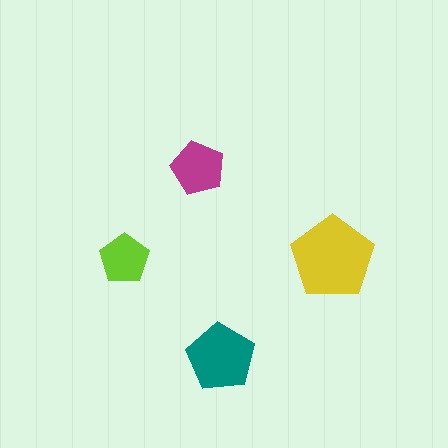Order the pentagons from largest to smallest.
the yellow one, the teal one, the magenta one, the lime one.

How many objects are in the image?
There are 4 objects in the image.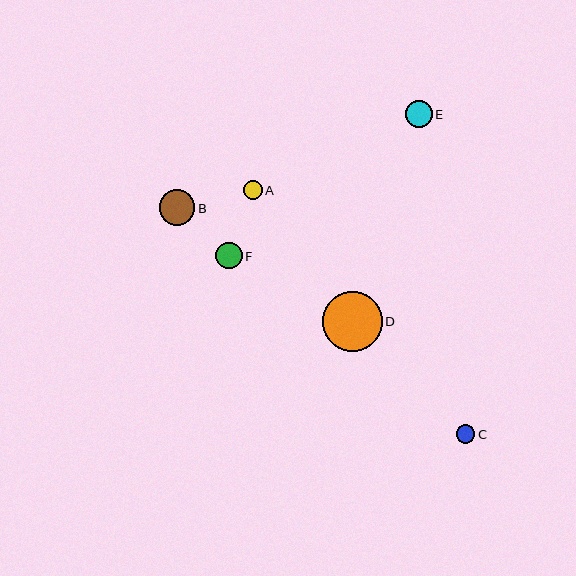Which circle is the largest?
Circle D is the largest with a size of approximately 59 pixels.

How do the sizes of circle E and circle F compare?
Circle E and circle F are approximately the same size.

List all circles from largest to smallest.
From largest to smallest: D, B, E, F, A, C.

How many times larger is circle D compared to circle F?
Circle D is approximately 2.2 times the size of circle F.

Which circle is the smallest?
Circle C is the smallest with a size of approximately 18 pixels.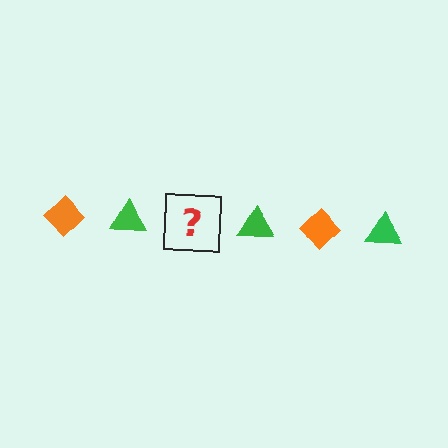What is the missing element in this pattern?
The missing element is an orange diamond.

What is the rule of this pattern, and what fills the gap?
The rule is that the pattern alternates between orange diamond and green triangle. The gap should be filled with an orange diamond.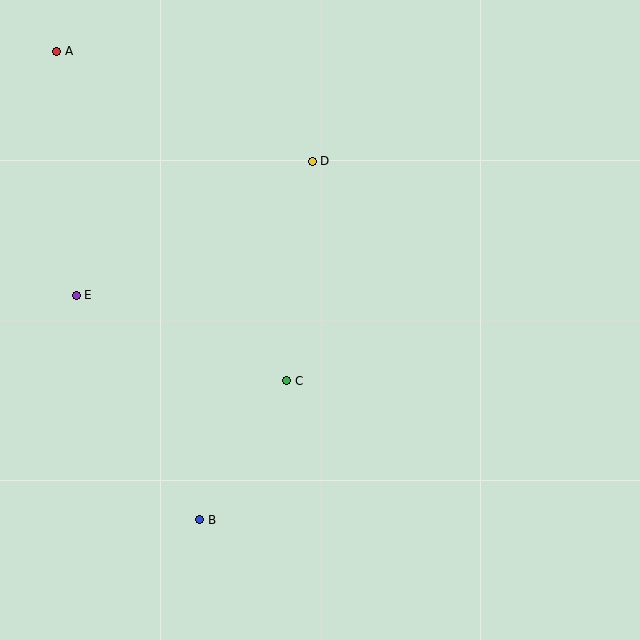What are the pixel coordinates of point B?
Point B is at (200, 520).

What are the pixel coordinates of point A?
Point A is at (57, 51).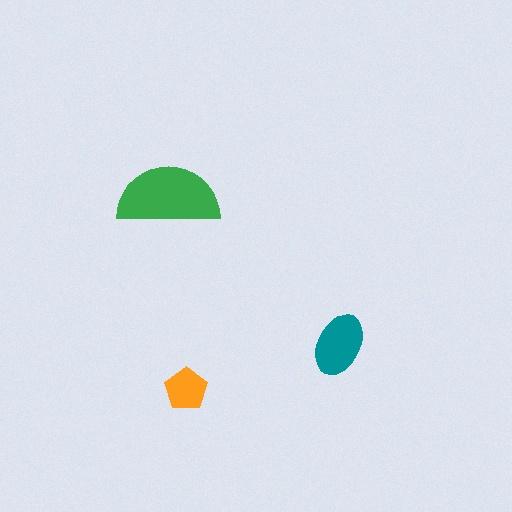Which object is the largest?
The green semicircle.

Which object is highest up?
The green semicircle is topmost.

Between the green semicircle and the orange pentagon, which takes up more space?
The green semicircle.